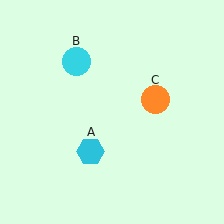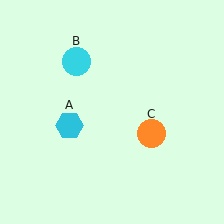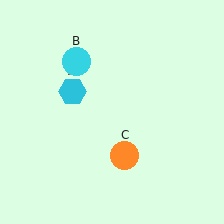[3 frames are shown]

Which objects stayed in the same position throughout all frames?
Cyan circle (object B) remained stationary.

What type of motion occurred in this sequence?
The cyan hexagon (object A), orange circle (object C) rotated clockwise around the center of the scene.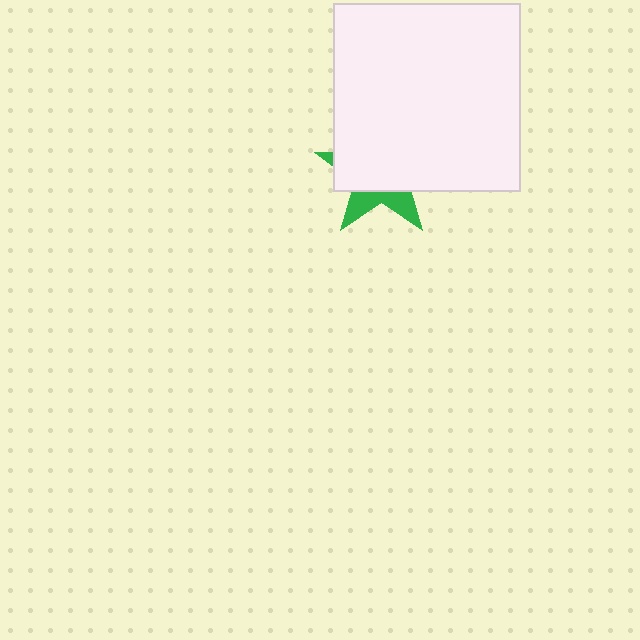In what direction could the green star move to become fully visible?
The green star could move down. That would shift it out from behind the white square entirely.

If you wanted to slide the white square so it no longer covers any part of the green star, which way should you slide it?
Slide it up — that is the most direct way to separate the two shapes.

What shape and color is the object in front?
The object in front is a white square.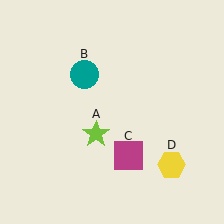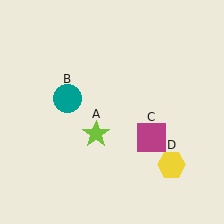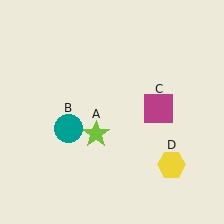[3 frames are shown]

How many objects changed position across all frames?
2 objects changed position: teal circle (object B), magenta square (object C).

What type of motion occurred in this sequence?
The teal circle (object B), magenta square (object C) rotated counterclockwise around the center of the scene.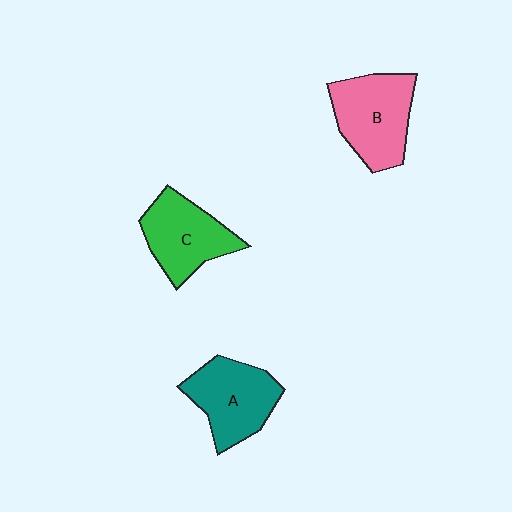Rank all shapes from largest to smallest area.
From largest to smallest: B (pink), A (teal), C (green).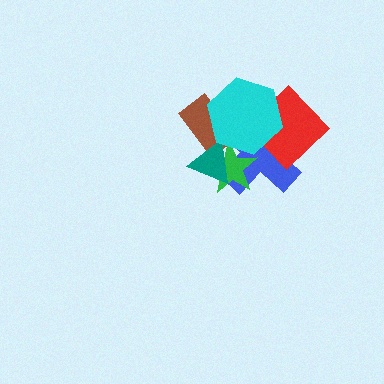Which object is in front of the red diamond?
The cyan hexagon is in front of the red diamond.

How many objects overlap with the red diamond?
2 objects overlap with the red diamond.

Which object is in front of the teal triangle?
The cyan hexagon is in front of the teal triangle.